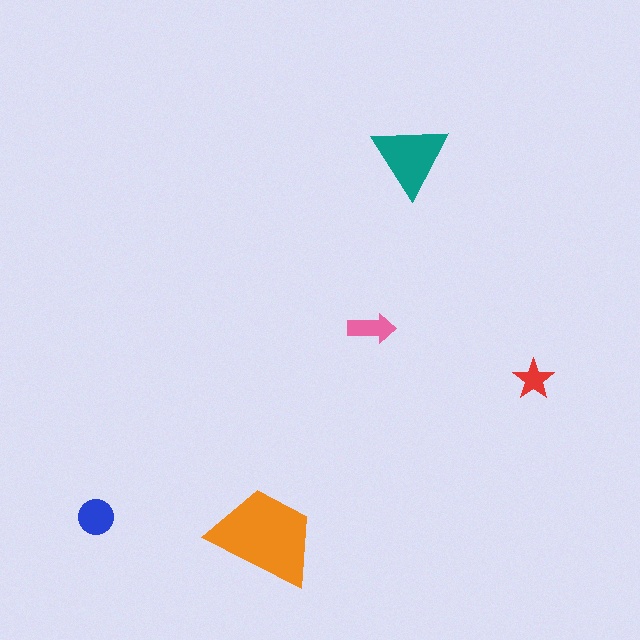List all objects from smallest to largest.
The red star, the pink arrow, the blue circle, the teal triangle, the orange trapezoid.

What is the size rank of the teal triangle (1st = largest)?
2nd.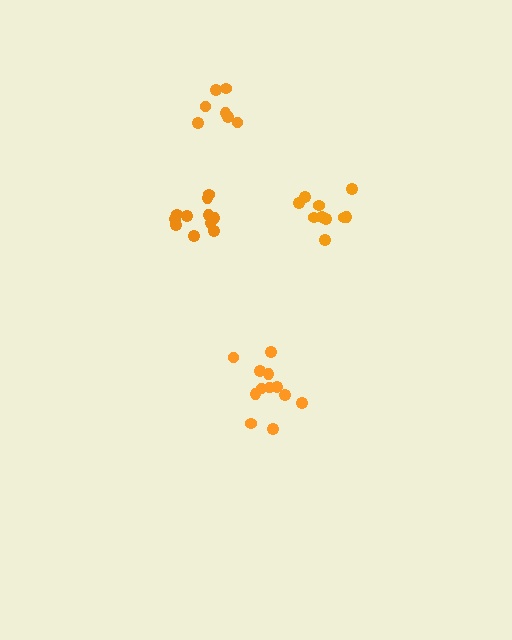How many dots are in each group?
Group 1: 10 dots, Group 2: 7 dots, Group 3: 12 dots, Group 4: 11 dots (40 total).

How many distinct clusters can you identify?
There are 4 distinct clusters.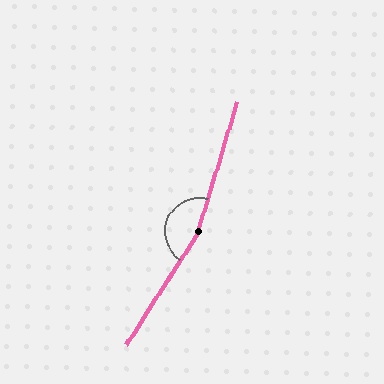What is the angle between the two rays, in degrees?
Approximately 164 degrees.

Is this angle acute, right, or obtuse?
It is obtuse.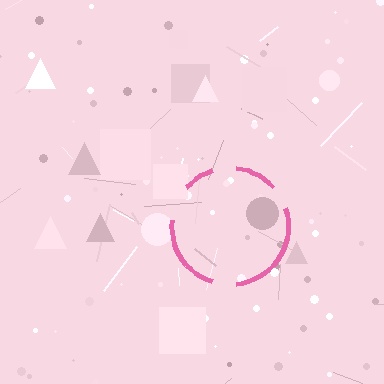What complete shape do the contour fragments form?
The contour fragments form a circle.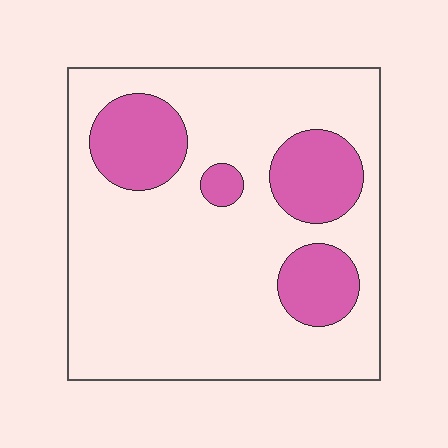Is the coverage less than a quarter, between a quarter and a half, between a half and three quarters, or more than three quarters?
Less than a quarter.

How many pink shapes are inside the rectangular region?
4.